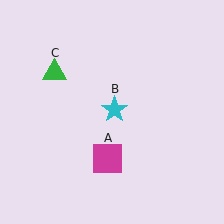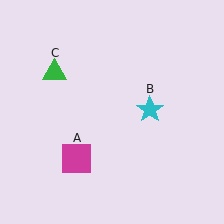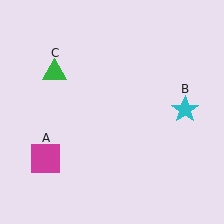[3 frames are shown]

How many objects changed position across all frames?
2 objects changed position: magenta square (object A), cyan star (object B).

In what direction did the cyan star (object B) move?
The cyan star (object B) moved right.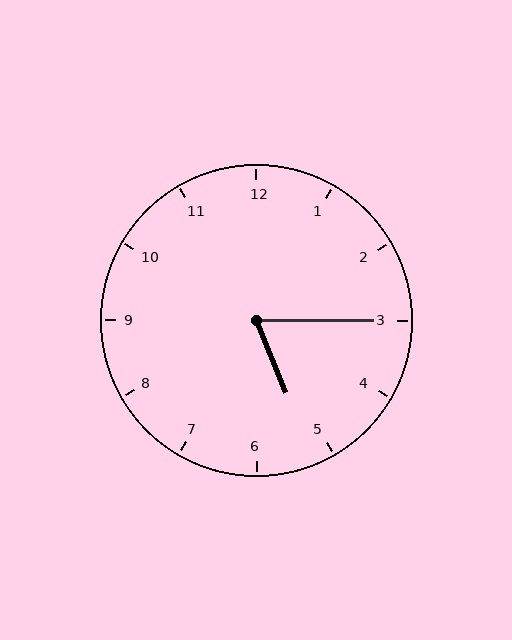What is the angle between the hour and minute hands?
Approximately 68 degrees.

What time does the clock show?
5:15.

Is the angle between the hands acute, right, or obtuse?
It is acute.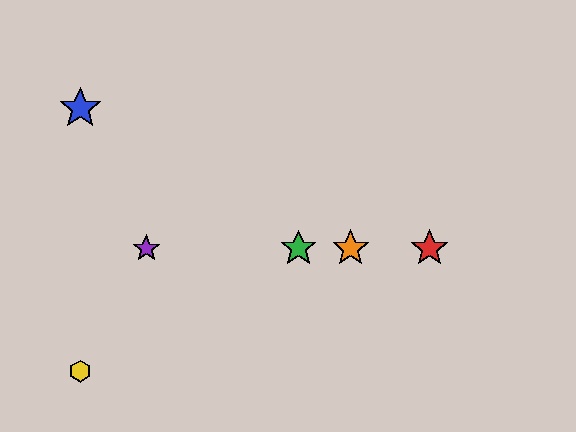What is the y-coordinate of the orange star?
The orange star is at y≈248.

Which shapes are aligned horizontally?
The red star, the green star, the purple star, the orange star are aligned horizontally.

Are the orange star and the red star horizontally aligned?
Yes, both are at y≈248.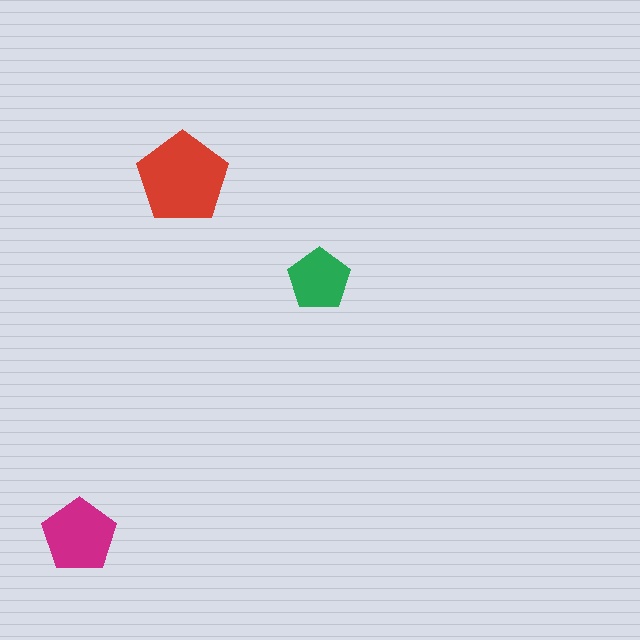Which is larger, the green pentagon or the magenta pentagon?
The magenta one.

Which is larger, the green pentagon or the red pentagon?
The red one.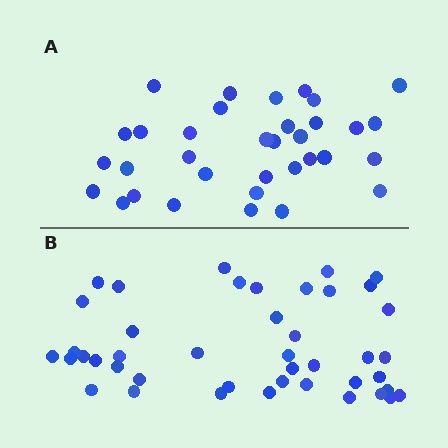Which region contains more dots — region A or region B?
Region B (the bottom region) has more dots.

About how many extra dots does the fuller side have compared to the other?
Region B has roughly 8 or so more dots than region A.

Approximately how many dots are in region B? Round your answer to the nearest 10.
About 40 dots. (The exact count is 43, which rounds to 40.)